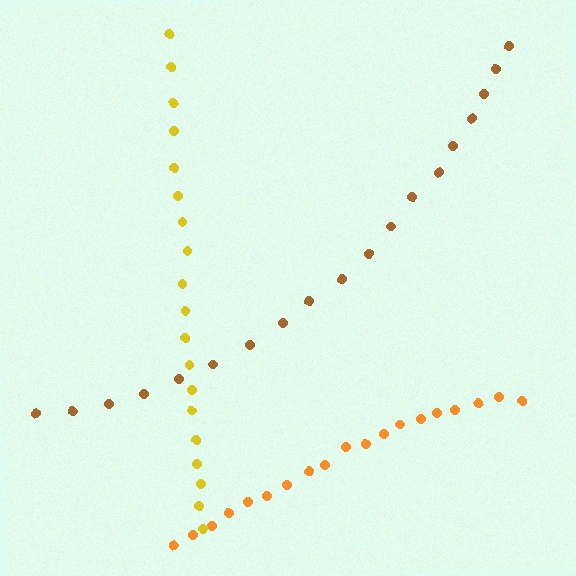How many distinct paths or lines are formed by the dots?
There are 3 distinct paths.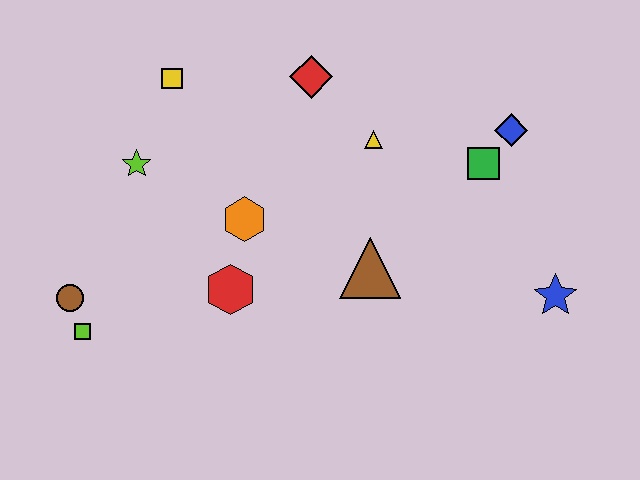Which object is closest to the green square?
The blue diamond is closest to the green square.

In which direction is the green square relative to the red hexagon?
The green square is to the right of the red hexagon.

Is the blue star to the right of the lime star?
Yes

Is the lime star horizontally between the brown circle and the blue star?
Yes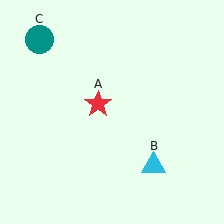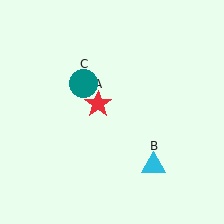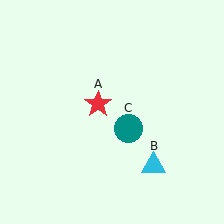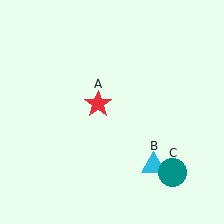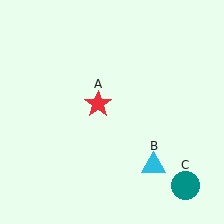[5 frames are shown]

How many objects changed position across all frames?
1 object changed position: teal circle (object C).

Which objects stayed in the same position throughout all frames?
Red star (object A) and cyan triangle (object B) remained stationary.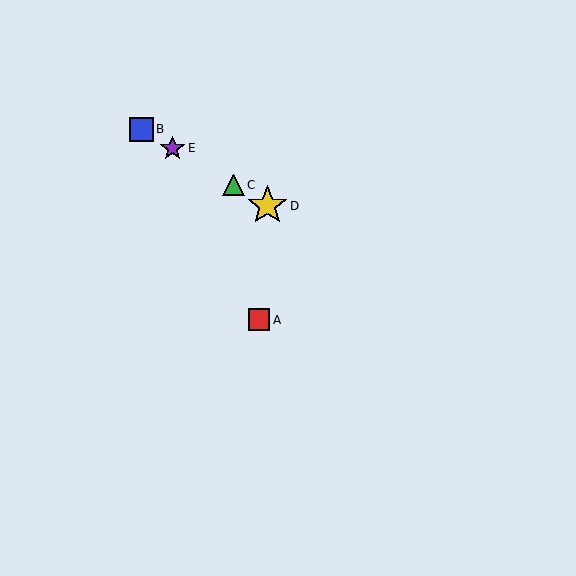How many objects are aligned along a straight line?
4 objects (B, C, D, E) are aligned along a straight line.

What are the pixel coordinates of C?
Object C is at (233, 185).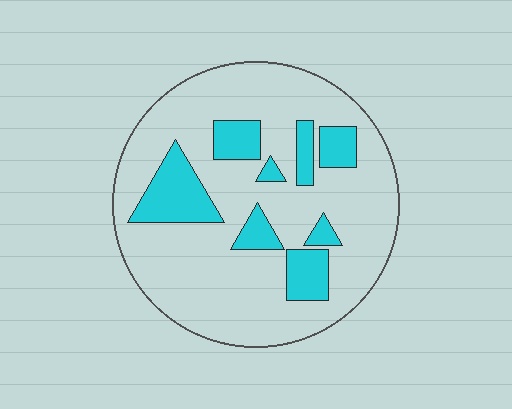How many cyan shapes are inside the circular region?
8.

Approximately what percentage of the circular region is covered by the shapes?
Approximately 20%.